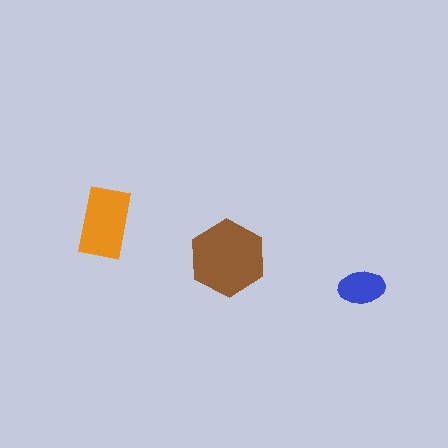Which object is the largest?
The brown hexagon.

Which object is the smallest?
The blue ellipse.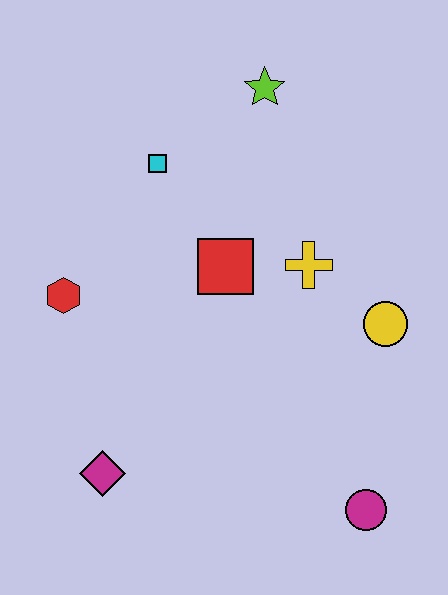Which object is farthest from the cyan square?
The magenta circle is farthest from the cyan square.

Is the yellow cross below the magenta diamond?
No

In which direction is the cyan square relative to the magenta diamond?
The cyan square is above the magenta diamond.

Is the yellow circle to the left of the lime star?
No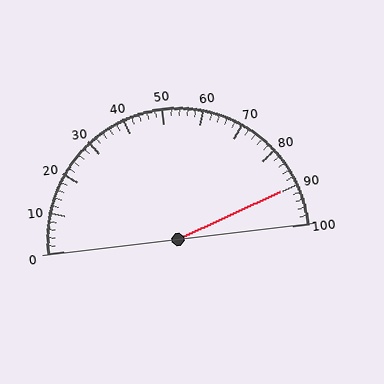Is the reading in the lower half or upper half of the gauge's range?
The reading is in the upper half of the range (0 to 100).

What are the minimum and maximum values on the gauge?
The gauge ranges from 0 to 100.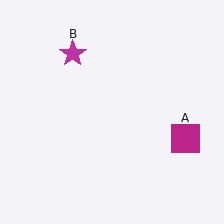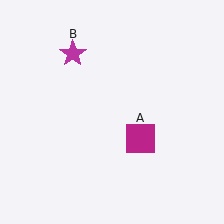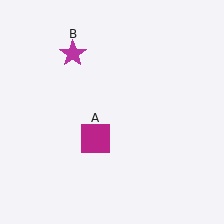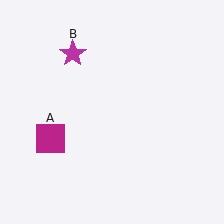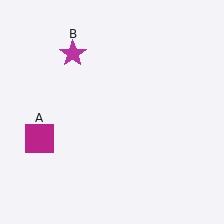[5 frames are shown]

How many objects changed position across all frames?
1 object changed position: magenta square (object A).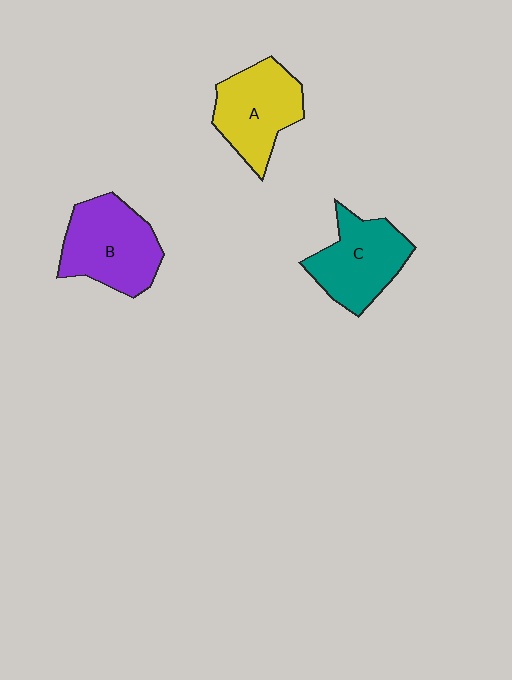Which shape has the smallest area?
Shape C (teal).